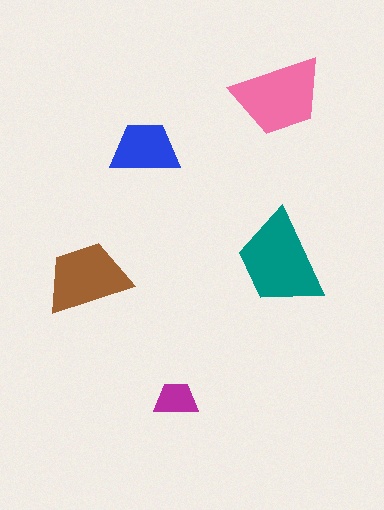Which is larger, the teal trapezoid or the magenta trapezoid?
The teal one.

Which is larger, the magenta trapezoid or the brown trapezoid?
The brown one.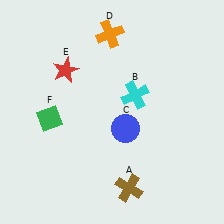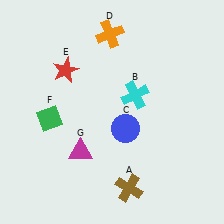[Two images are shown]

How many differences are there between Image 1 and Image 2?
There is 1 difference between the two images.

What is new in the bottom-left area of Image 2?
A magenta triangle (G) was added in the bottom-left area of Image 2.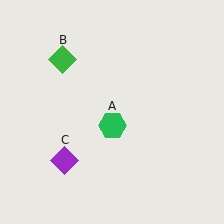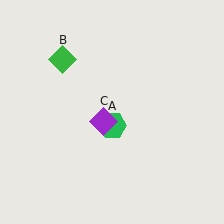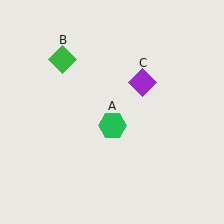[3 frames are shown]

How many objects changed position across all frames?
1 object changed position: purple diamond (object C).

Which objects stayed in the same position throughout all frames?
Green hexagon (object A) and green diamond (object B) remained stationary.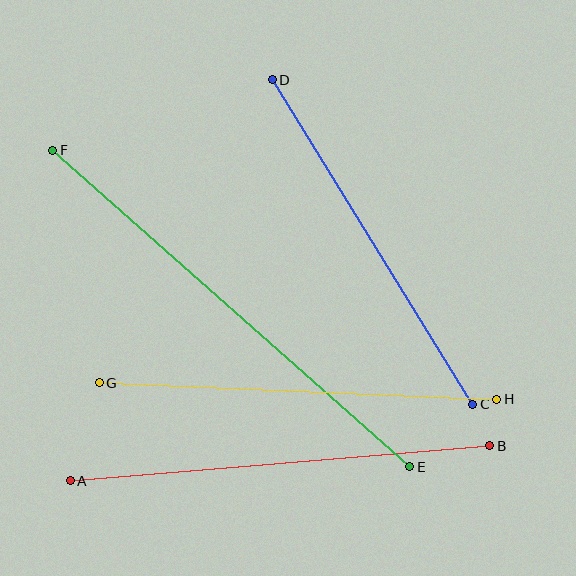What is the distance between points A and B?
The distance is approximately 421 pixels.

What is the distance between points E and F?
The distance is approximately 477 pixels.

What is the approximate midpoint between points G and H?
The midpoint is at approximately (298, 391) pixels.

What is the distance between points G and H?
The distance is approximately 398 pixels.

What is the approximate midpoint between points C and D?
The midpoint is at approximately (372, 242) pixels.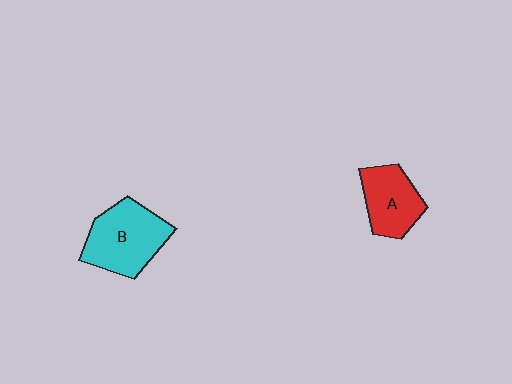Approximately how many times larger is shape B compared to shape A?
Approximately 1.4 times.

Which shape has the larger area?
Shape B (cyan).